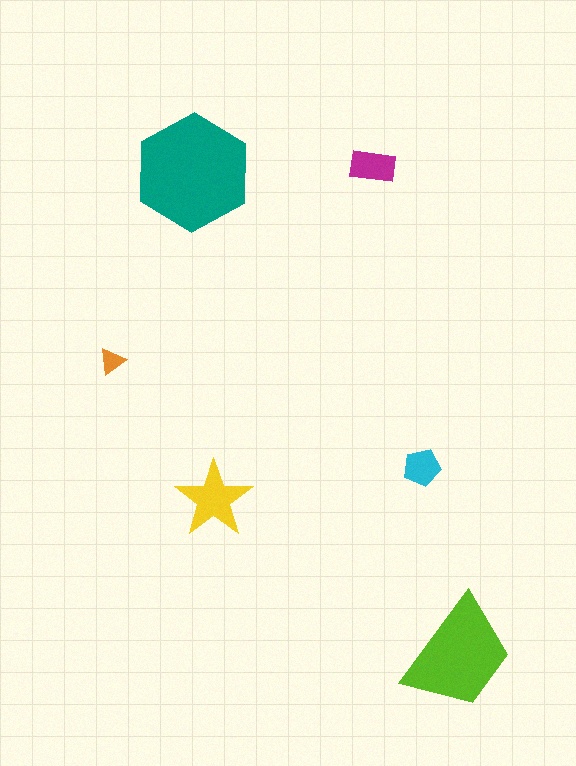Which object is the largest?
The teal hexagon.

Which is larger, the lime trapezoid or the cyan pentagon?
The lime trapezoid.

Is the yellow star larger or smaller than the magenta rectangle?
Larger.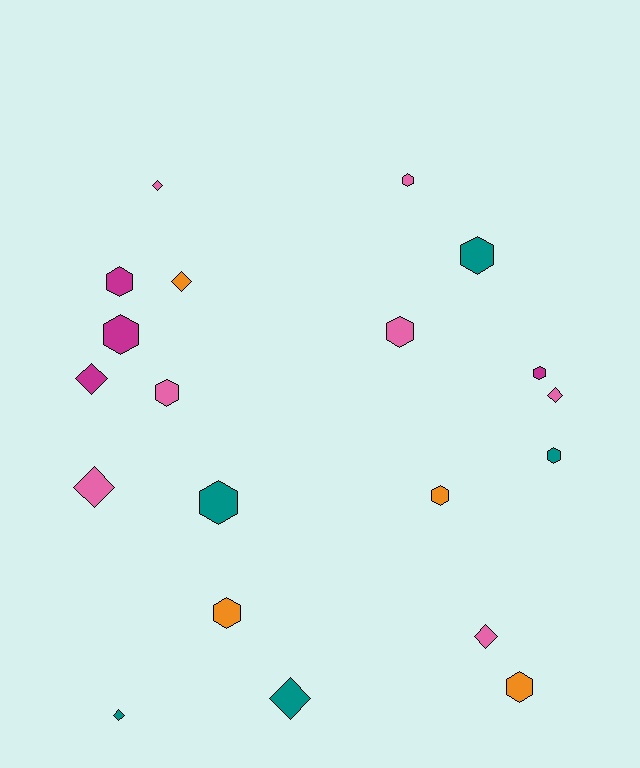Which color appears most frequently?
Pink, with 7 objects.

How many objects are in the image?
There are 20 objects.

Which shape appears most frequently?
Hexagon, with 12 objects.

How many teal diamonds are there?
There are 2 teal diamonds.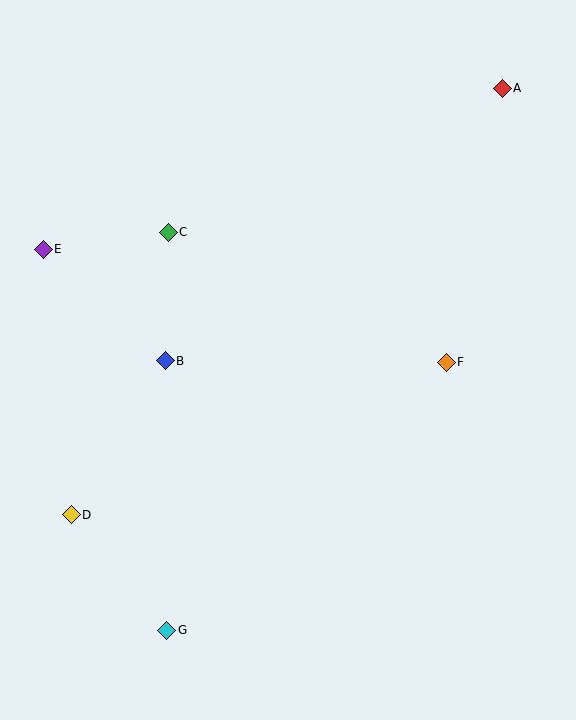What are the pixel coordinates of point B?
Point B is at (165, 361).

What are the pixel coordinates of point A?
Point A is at (502, 88).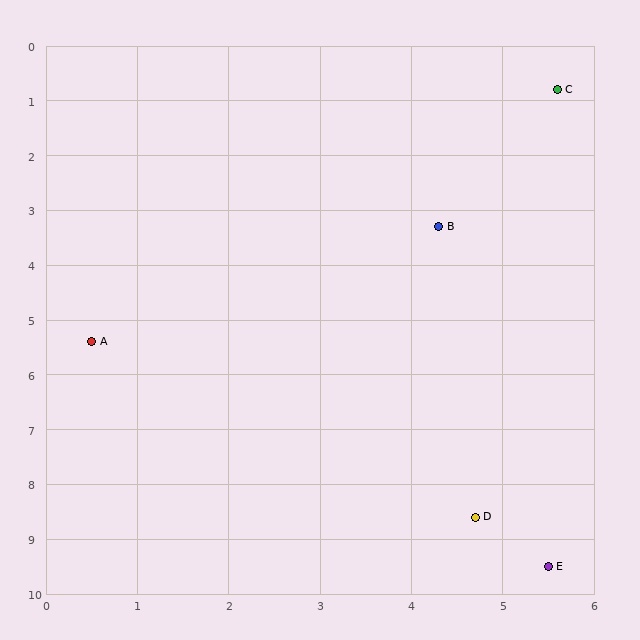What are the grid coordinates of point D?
Point D is at approximately (4.7, 8.6).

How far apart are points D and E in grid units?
Points D and E are about 1.2 grid units apart.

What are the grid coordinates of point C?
Point C is at approximately (5.6, 0.8).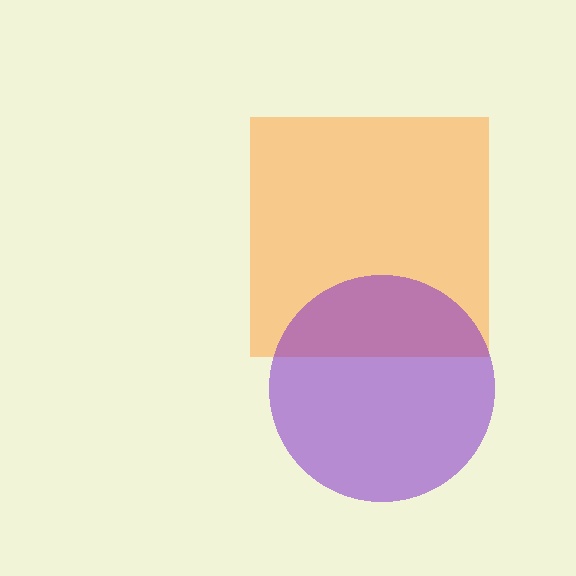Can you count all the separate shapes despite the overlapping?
Yes, there are 2 separate shapes.